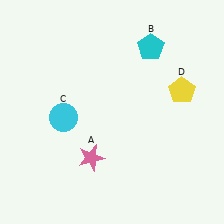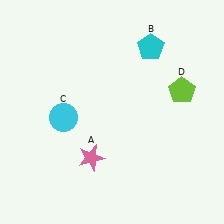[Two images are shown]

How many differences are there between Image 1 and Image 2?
There is 1 difference between the two images.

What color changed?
The pentagon (D) changed from yellow in Image 1 to lime in Image 2.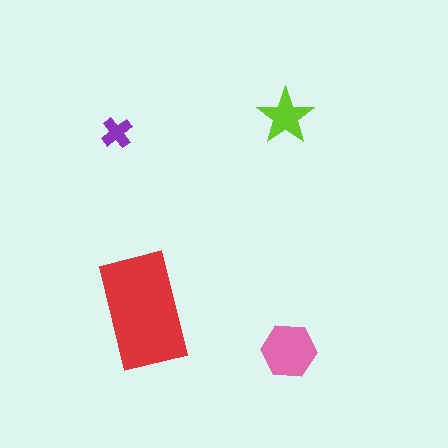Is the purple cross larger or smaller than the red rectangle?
Smaller.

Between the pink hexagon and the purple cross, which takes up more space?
The pink hexagon.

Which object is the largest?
The red rectangle.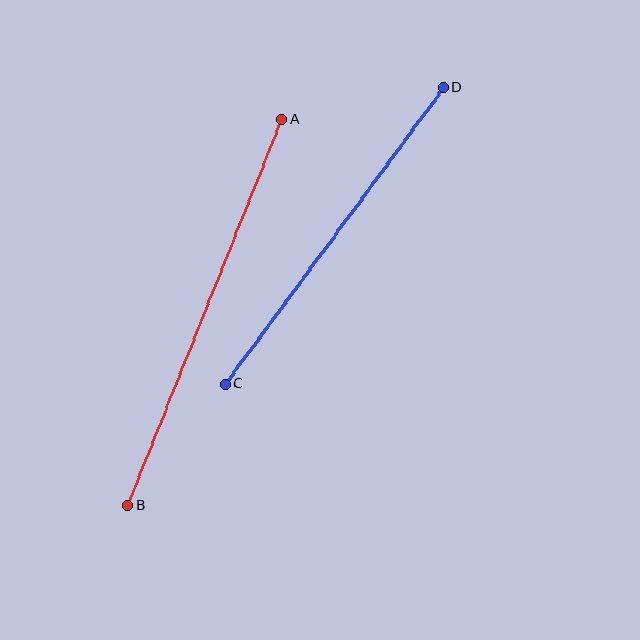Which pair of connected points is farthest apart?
Points A and B are farthest apart.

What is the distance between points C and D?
The distance is approximately 368 pixels.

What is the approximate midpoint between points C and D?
The midpoint is at approximately (334, 236) pixels.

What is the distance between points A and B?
The distance is approximately 416 pixels.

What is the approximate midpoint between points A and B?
The midpoint is at approximately (205, 312) pixels.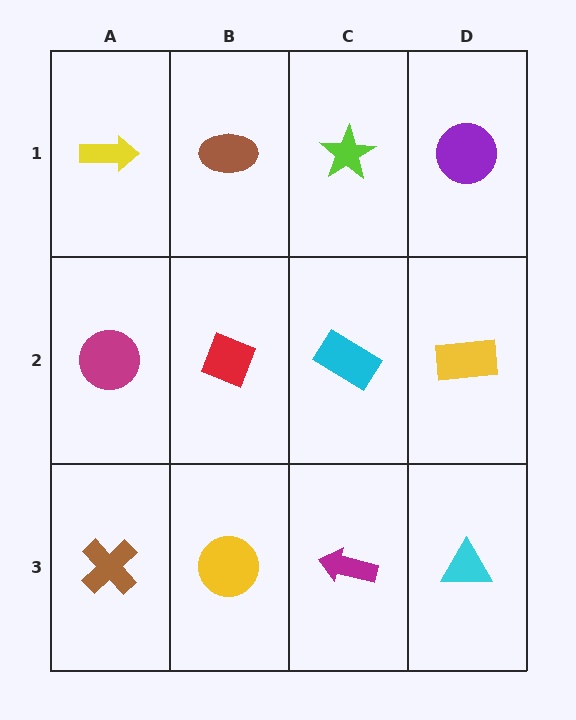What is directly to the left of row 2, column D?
A cyan rectangle.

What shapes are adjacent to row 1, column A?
A magenta circle (row 2, column A), a brown ellipse (row 1, column B).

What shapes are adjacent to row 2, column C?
A lime star (row 1, column C), a magenta arrow (row 3, column C), a red diamond (row 2, column B), a yellow rectangle (row 2, column D).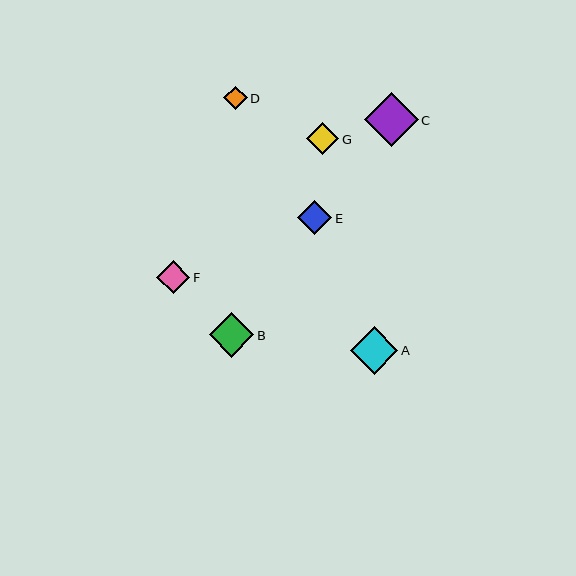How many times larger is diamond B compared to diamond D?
Diamond B is approximately 1.9 times the size of diamond D.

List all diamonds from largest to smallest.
From largest to smallest: C, A, B, E, F, G, D.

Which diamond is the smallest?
Diamond D is the smallest with a size of approximately 23 pixels.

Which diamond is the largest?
Diamond C is the largest with a size of approximately 54 pixels.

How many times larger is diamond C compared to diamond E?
Diamond C is approximately 1.6 times the size of diamond E.